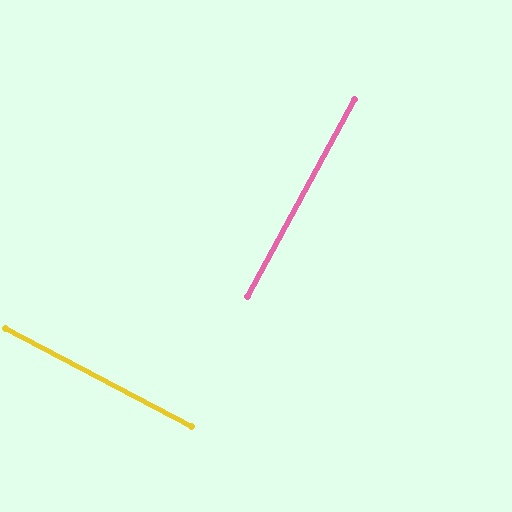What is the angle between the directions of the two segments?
Approximately 89 degrees.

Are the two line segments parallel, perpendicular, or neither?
Perpendicular — they meet at approximately 89°.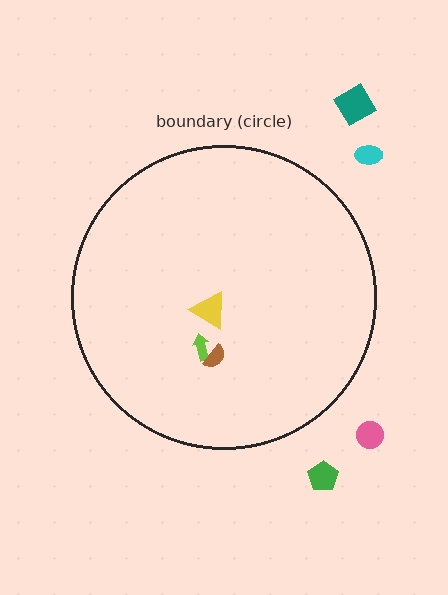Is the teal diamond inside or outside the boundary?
Outside.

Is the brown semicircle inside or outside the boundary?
Inside.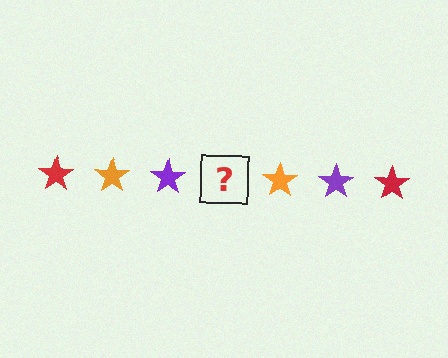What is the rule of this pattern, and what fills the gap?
The rule is that the pattern cycles through red, orange, purple stars. The gap should be filled with a red star.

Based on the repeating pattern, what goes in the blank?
The blank should be a red star.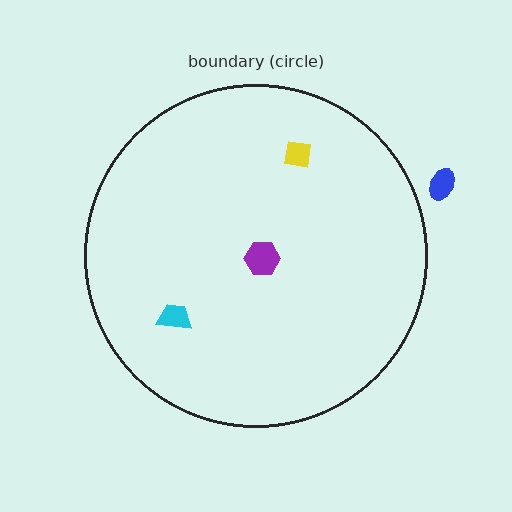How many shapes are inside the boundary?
3 inside, 1 outside.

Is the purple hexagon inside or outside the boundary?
Inside.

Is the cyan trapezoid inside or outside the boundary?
Inside.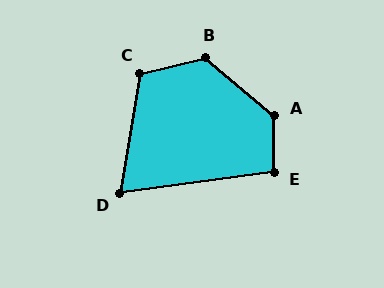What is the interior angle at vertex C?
Approximately 113 degrees (obtuse).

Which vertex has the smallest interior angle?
D, at approximately 73 degrees.